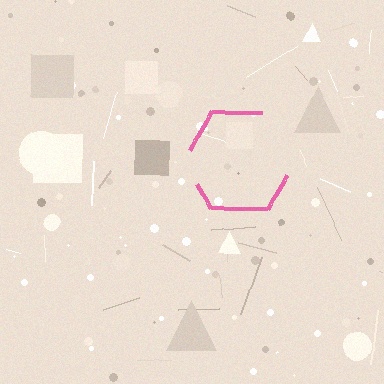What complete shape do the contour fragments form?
The contour fragments form a hexagon.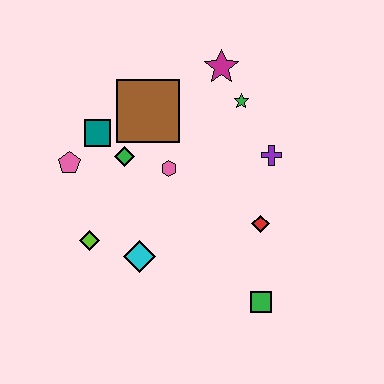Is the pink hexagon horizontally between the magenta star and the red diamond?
No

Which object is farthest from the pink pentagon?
The green square is farthest from the pink pentagon.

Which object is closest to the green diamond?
The teal square is closest to the green diamond.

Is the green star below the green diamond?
No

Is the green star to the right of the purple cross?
No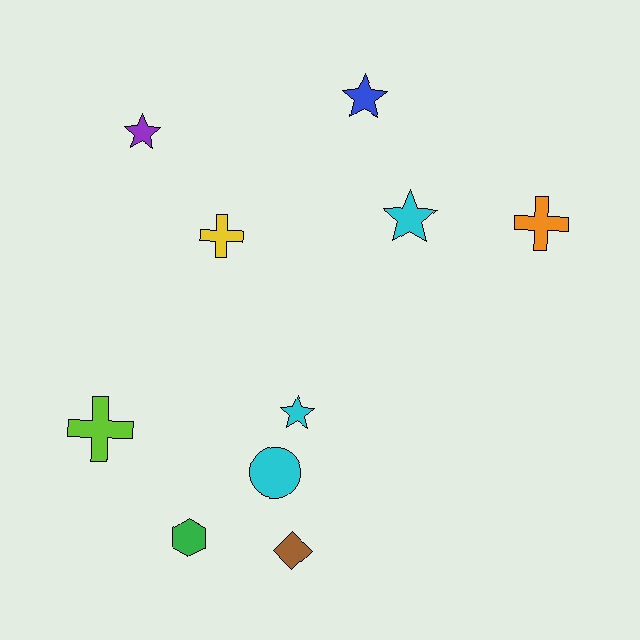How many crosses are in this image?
There are 3 crosses.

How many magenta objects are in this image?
There are no magenta objects.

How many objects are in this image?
There are 10 objects.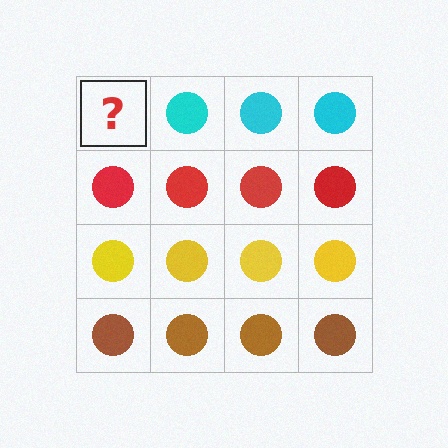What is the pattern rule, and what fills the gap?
The rule is that each row has a consistent color. The gap should be filled with a cyan circle.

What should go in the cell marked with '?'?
The missing cell should contain a cyan circle.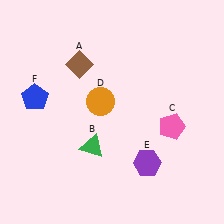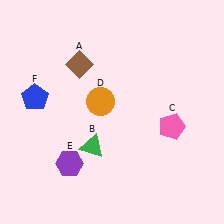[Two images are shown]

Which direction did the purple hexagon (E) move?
The purple hexagon (E) moved left.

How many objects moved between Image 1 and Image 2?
1 object moved between the two images.